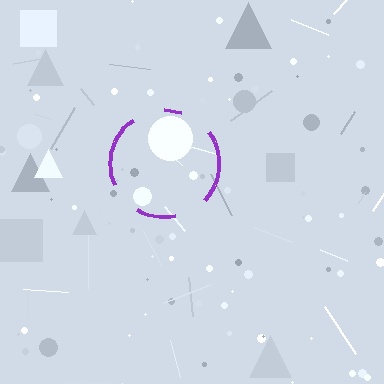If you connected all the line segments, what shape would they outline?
They would outline a circle.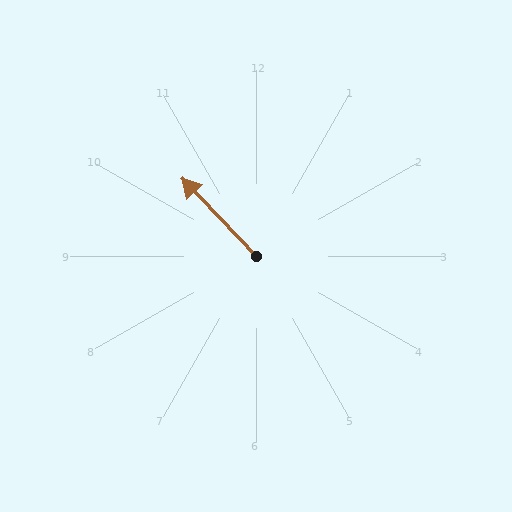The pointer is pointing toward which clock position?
Roughly 11 o'clock.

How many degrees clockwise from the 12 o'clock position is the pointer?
Approximately 316 degrees.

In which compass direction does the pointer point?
Northwest.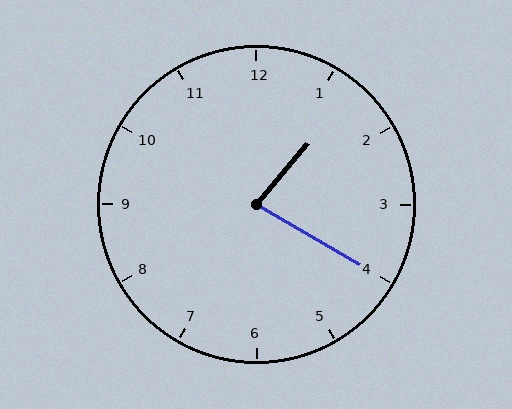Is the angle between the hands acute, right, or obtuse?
It is acute.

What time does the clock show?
1:20.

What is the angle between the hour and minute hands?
Approximately 80 degrees.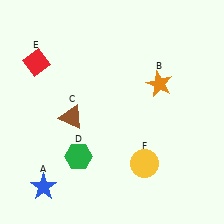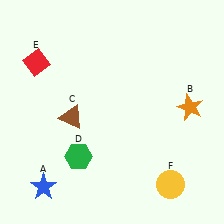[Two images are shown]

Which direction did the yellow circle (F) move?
The yellow circle (F) moved right.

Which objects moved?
The objects that moved are: the orange star (B), the yellow circle (F).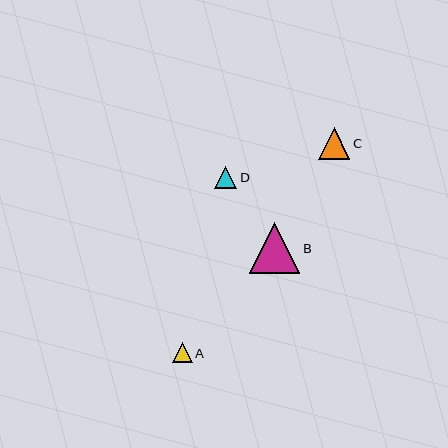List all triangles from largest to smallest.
From largest to smallest: B, C, D, A.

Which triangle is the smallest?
Triangle A is the smallest with a size of approximately 19 pixels.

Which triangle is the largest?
Triangle B is the largest with a size of approximately 50 pixels.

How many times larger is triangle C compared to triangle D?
Triangle C is approximately 1.4 times the size of triangle D.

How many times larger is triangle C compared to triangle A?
Triangle C is approximately 1.6 times the size of triangle A.